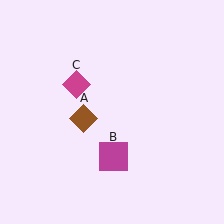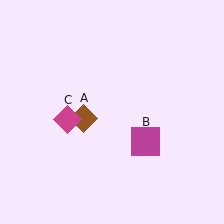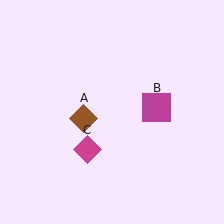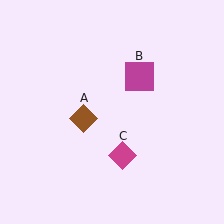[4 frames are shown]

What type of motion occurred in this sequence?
The magenta square (object B), magenta diamond (object C) rotated counterclockwise around the center of the scene.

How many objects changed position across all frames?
2 objects changed position: magenta square (object B), magenta diamond (object C).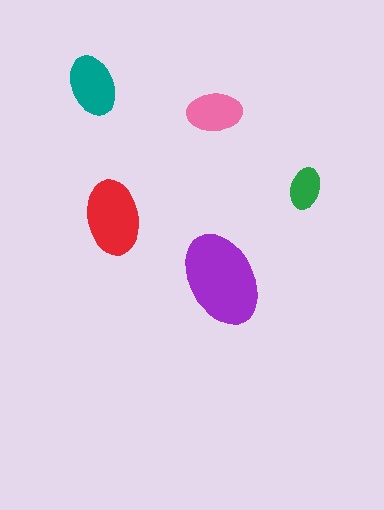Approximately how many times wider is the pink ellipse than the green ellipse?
About 1.5 times wider.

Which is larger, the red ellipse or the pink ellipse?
The red one.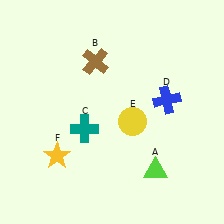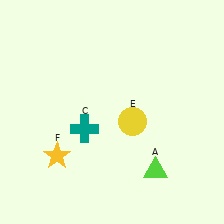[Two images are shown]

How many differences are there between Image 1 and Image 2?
There are 2 differences between the two images.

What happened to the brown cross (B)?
The brown cross (B) was removed in Image 2. It was in the top-left area of Image 1.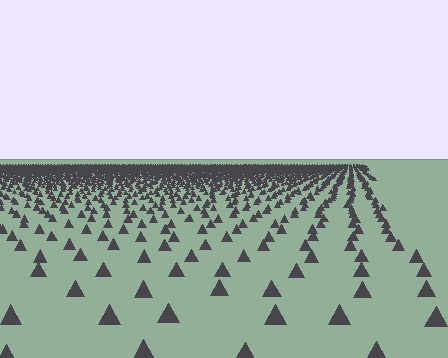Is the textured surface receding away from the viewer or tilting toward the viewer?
The surface is receding away from the viewer. Texture elements get smaller and denser toward the top.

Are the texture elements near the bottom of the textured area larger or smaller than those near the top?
Larger. Near the bottom, elements are closer to the viewer and appear at a bigger on-screen size.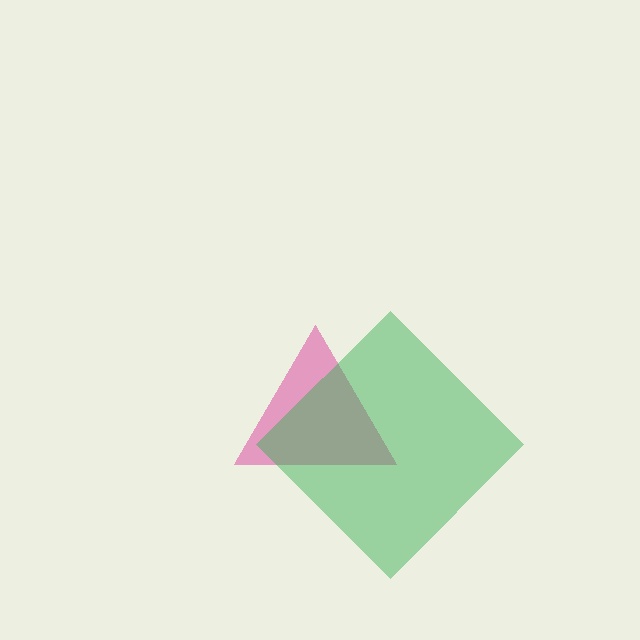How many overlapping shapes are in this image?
There are 2 overlapping shapes in the image.